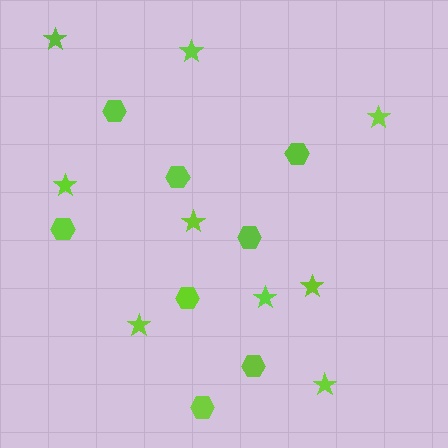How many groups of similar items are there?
There are 2 groups: one group of stars (9) and one group of hexagons (8).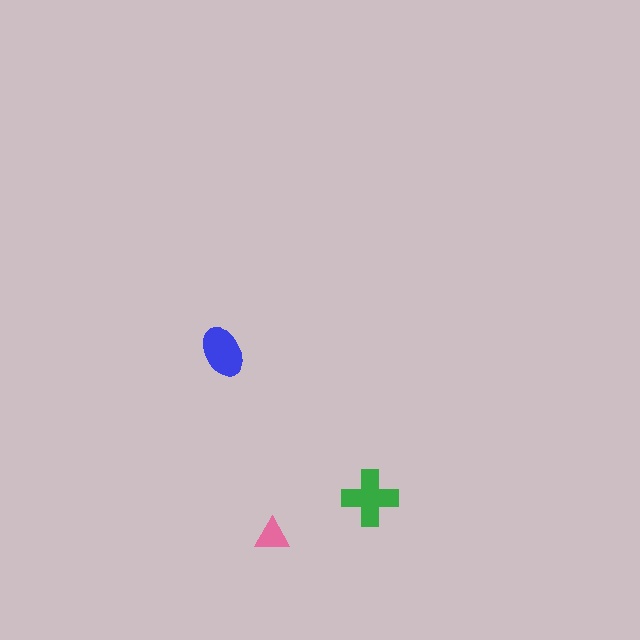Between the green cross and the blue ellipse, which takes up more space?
The green cross.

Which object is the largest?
The green cross.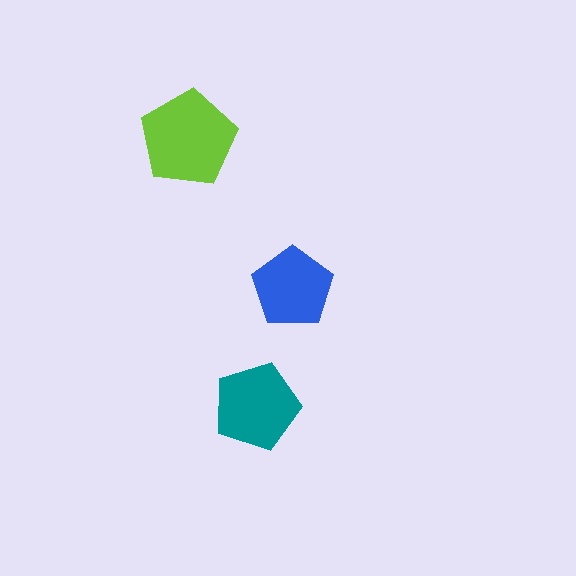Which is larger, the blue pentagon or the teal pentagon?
The teal one.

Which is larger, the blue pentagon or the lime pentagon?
The lime one.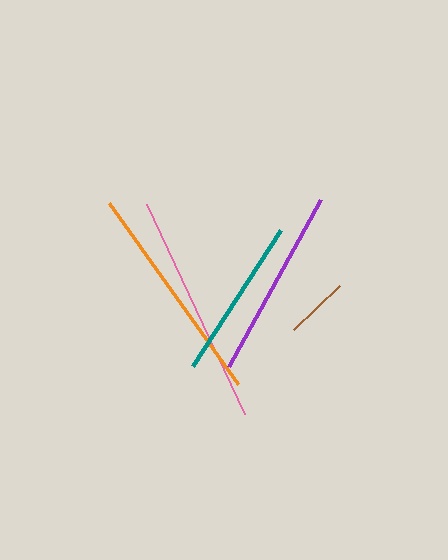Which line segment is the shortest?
The brown line is the shortest at approximately 64 pixels.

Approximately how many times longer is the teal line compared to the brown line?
The teal line is approximately 2.5 times the length of the brown line.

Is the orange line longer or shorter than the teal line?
The orange line is longer than the teal line.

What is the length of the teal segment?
The teal segment is approximately 162 pixels long.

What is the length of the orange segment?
The orange segment is approximately 222 pixels long.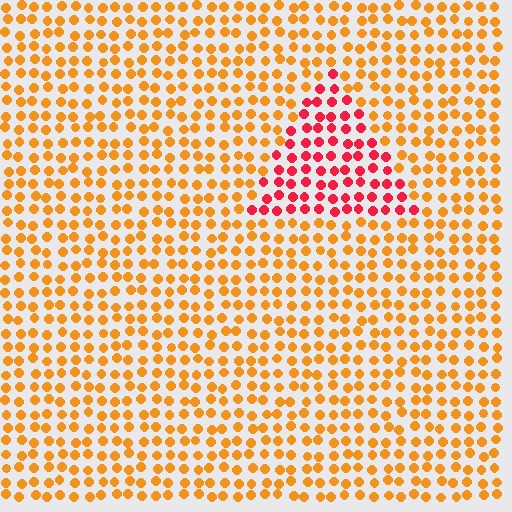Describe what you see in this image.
The image is filled with small orange elements in a uniform arrangement. A triangle-shaped region is visible where the elements are tinted to a slightly different hue, forming a subtle color boundary.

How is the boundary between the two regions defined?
The boundary is defined purely by a slight shift in hue (about 44 degrees). Spacing, size, and orientation are identical on both sides.